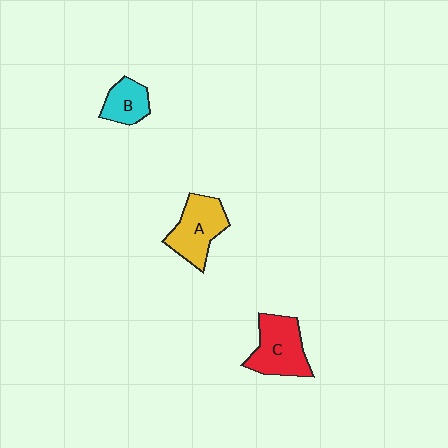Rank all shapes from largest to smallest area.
From largest to smallest: C (red), A (yellow), B (cyan).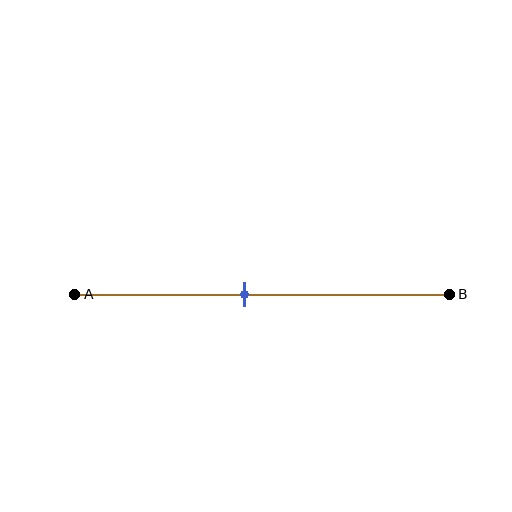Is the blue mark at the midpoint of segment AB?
No, the mark is at about 45% from A, not at the 50% midpoint.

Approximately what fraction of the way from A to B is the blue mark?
The blue mark is approximately 45% of the way from A to B.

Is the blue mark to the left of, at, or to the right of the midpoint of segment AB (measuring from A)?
The blue mark is to the left of the midpoint of segment AB.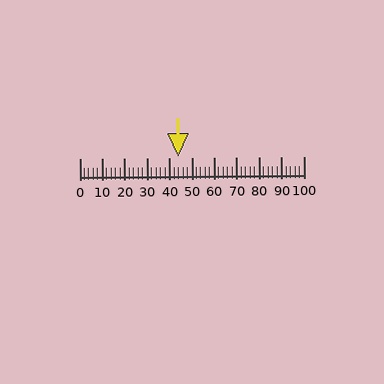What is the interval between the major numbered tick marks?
The major tick marks are spaced 10 units apart.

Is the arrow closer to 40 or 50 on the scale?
The arrow is closer to 40.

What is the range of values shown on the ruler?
The ruler shows values from 0 to 100.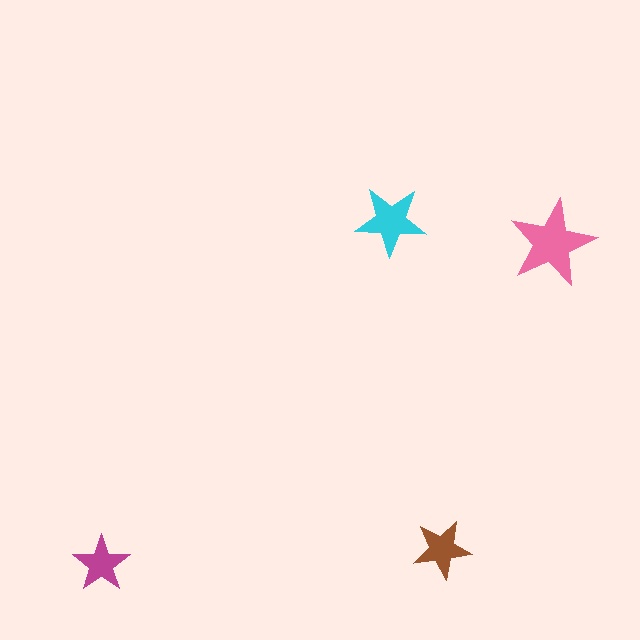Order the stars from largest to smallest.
the pink one, the cyan one, the brown one, the magenta one.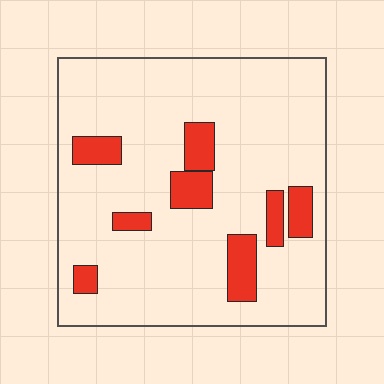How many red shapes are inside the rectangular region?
8.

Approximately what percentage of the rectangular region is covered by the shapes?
Approximately 15%.